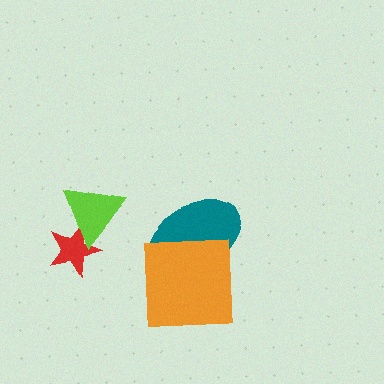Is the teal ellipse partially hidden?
Yes, it is partially covered by another shape.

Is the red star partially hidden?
Yes, it is partially covered by another shape.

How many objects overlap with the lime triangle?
1 object overlaps with the lime triangle.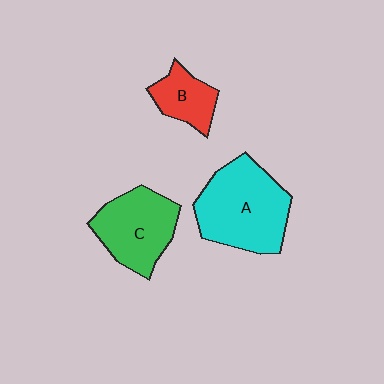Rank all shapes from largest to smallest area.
From largest to smallest: A (cyan), C (green), B (red).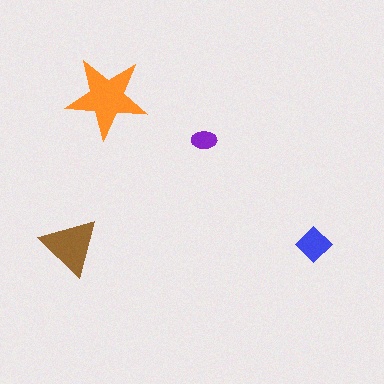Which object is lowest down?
The brown triangle is bottommost.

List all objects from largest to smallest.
The orange star, the brown triangle, the blue diamond, the purple ellipse.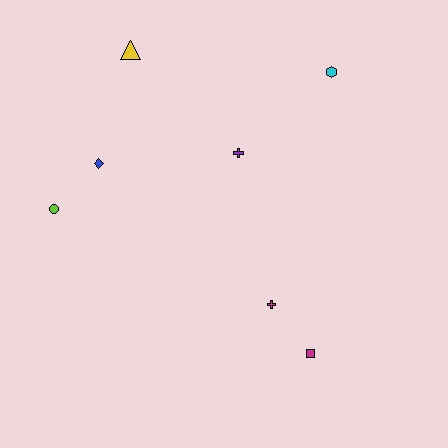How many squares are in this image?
There is 1 square.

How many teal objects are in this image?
There are no teal objects.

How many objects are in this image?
There are 7 objects.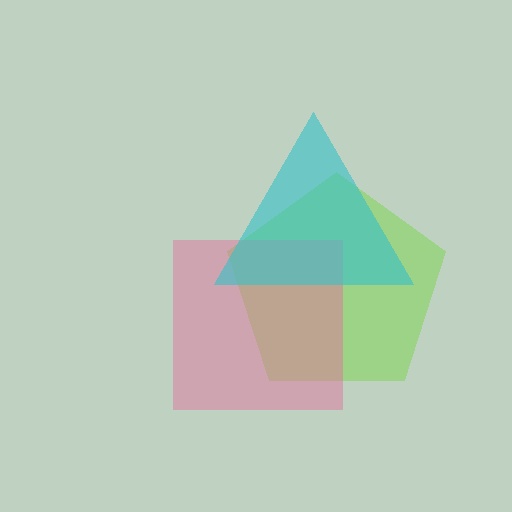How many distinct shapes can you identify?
There are 3 distinct shapes: a lime pentagon, a pink square, a cyan triangle.